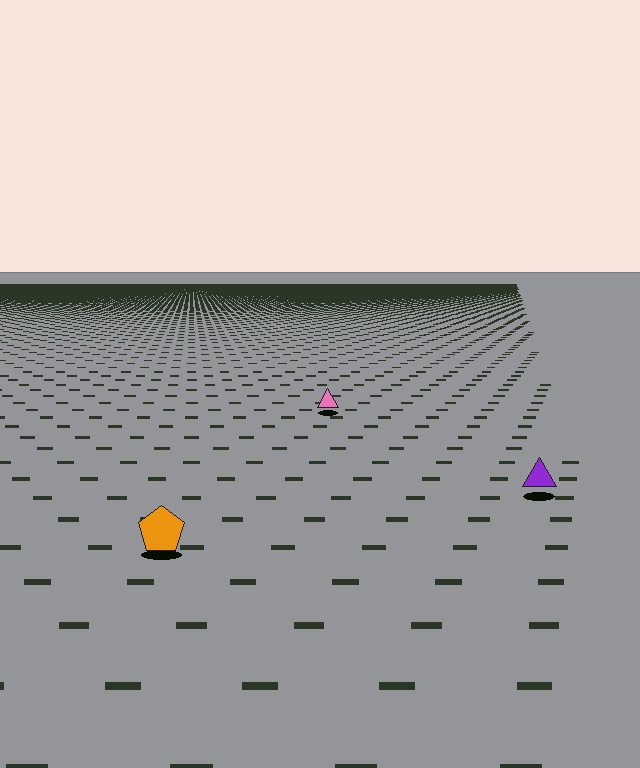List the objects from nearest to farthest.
From nearest to farthest: the orange pentagon, the purple triangle, the pink triangle.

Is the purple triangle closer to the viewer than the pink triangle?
Yes. The purple triangle is closer — you can tell from the texture gradient: the ground texture is coarser near it.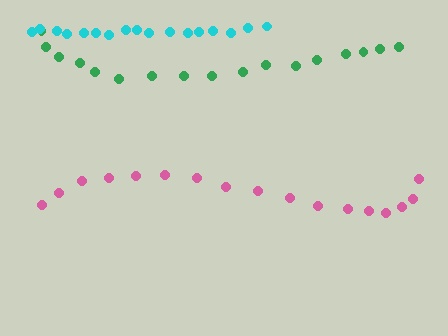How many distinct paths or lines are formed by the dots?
There are 3 distinct paths.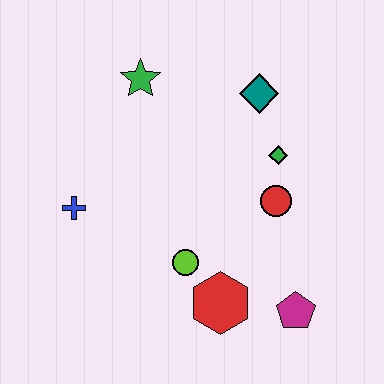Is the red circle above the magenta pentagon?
Yes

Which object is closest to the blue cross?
The lime circle is closest to the blue cross.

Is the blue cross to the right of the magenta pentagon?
No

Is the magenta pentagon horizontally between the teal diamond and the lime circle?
No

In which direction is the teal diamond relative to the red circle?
The teal diamond is above the red circle.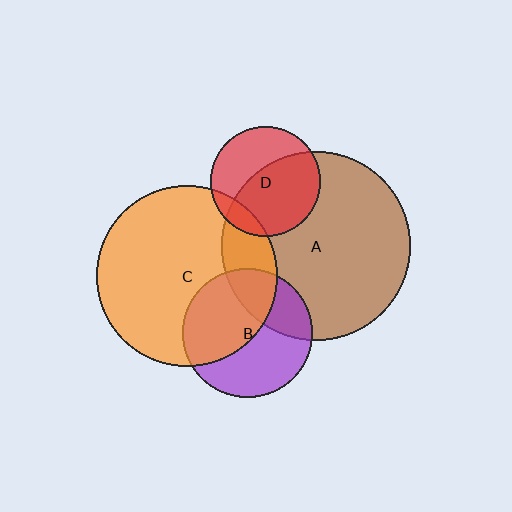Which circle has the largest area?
Circle A (brown).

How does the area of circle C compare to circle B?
Approximately 2.0 times.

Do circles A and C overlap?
Yes.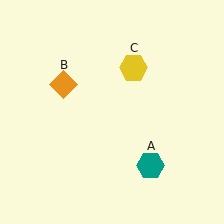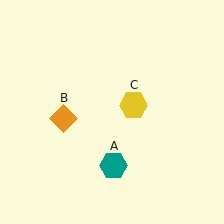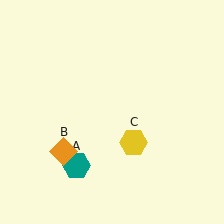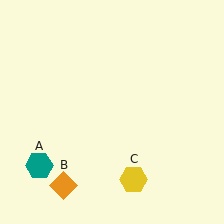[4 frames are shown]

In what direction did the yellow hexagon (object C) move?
The yellow hexagon (object C) moved down.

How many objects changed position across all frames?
3 objects changed position: teal hexagon (object A), orange diamond (object B), yellow hexagon (object C).